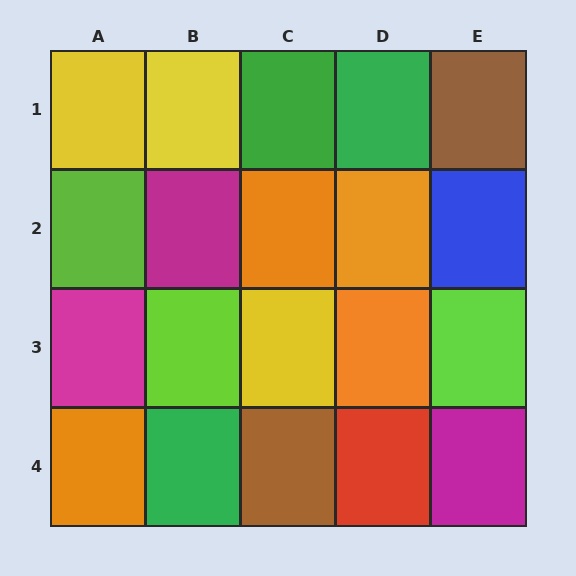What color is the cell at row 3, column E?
Lime.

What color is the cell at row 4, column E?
Magenta.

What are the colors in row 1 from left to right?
Yellow, yellow, green, green, brown.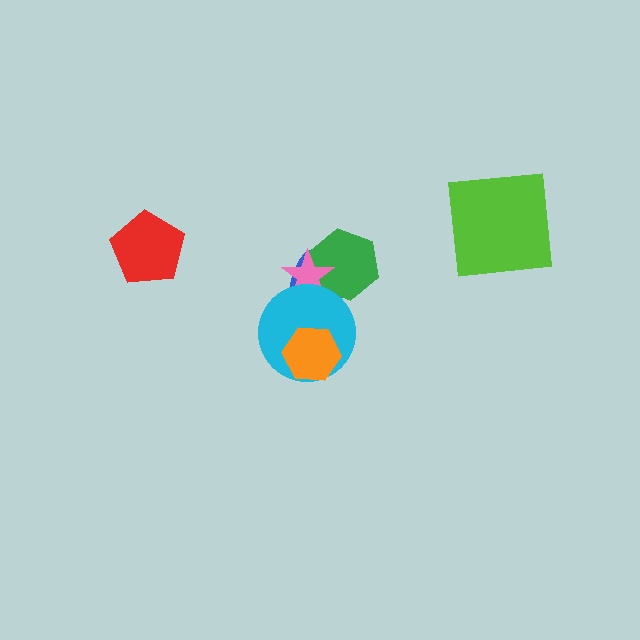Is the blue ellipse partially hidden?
Yes, it is partially covered by another shape.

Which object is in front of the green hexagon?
The pink star is in front of the green hexagon.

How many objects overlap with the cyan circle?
3 objects overlap with the cyan circle.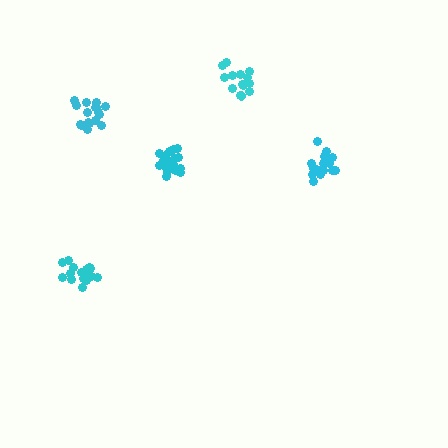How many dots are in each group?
Group 1: 17 dots, Group 2: 16 dots, Group 3: 20 dots, Group 4: 15 dots, Group 5: 18 dots (86 total).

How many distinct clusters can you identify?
There are 5 distinct clusters.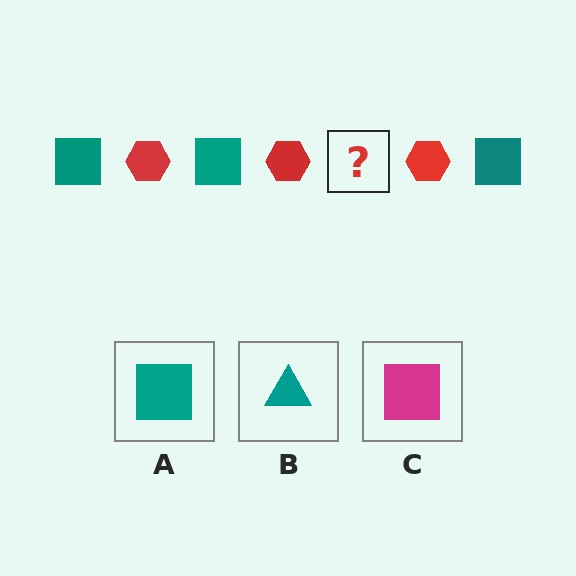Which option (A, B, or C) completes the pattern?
A.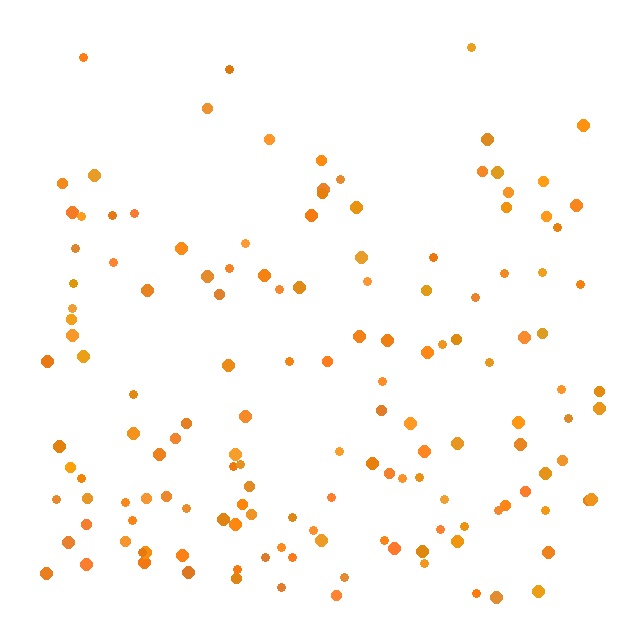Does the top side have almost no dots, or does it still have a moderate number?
Still a moderate number, just noticeably fewer than the bottom.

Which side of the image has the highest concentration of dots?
The bottom.